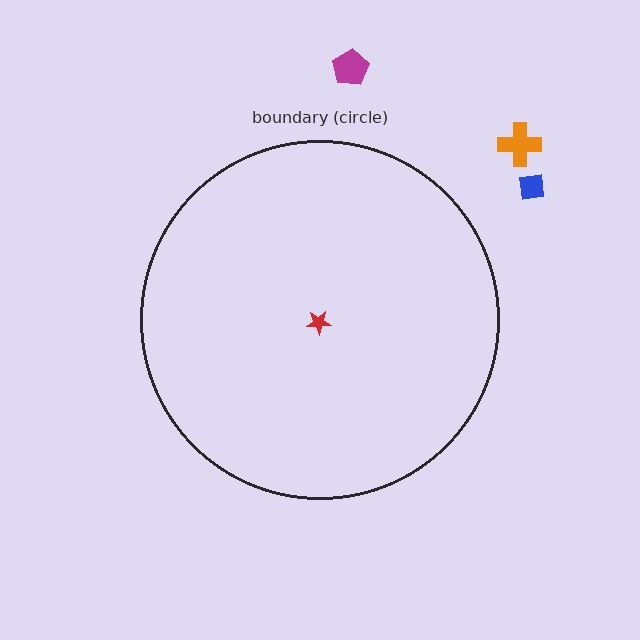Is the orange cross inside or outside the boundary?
Outside.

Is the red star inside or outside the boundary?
Inside.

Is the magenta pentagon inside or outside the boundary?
Outside.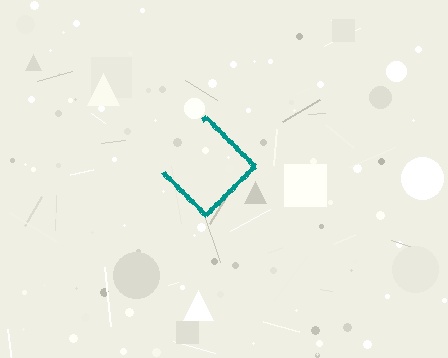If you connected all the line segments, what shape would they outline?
They would outline a diamond.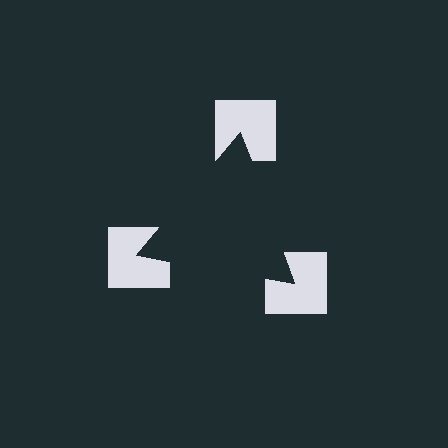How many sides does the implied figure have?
3 sides.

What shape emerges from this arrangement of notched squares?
An illusory triangle — its edges are inferred from the aligned wedge cuts in the notched squares, not physically drawn.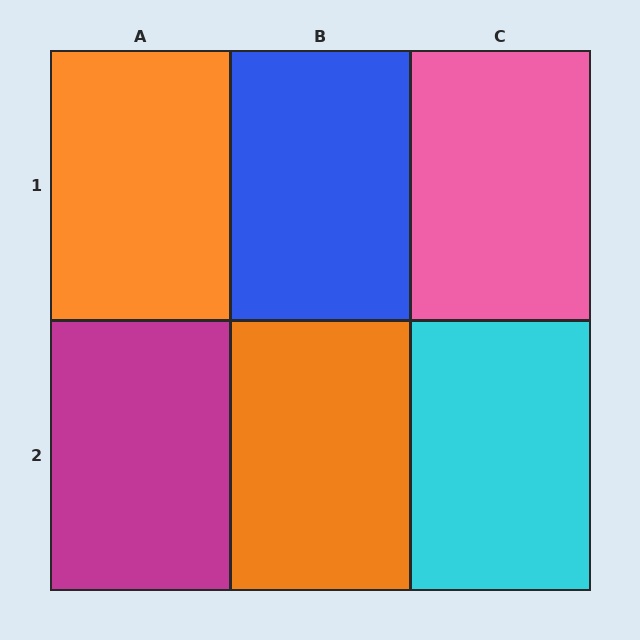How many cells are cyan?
1 cell is cyan.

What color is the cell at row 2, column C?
Cyan.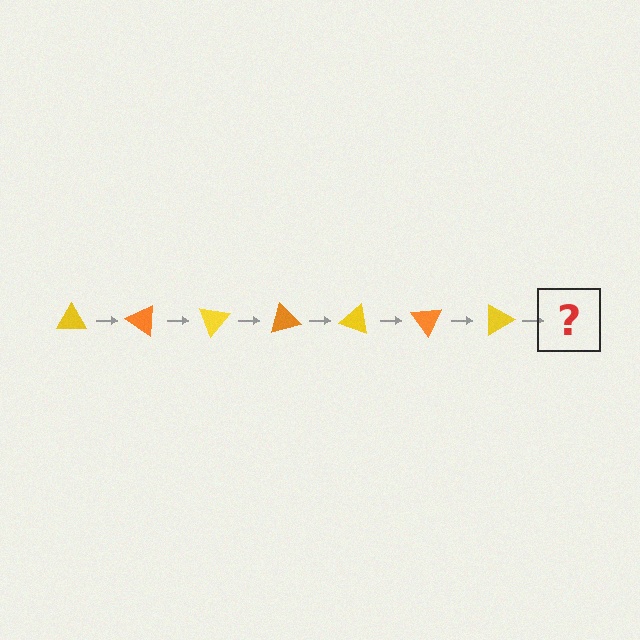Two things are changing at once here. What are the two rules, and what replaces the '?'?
The two rules are that it rotates 35 degrees each step and the color cycles through yellow and orange. The '?' should be an orange triangle, rotated 245 degrees from the start.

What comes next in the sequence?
The next element should be an orange triangle, rotated 245 degrees from the start.